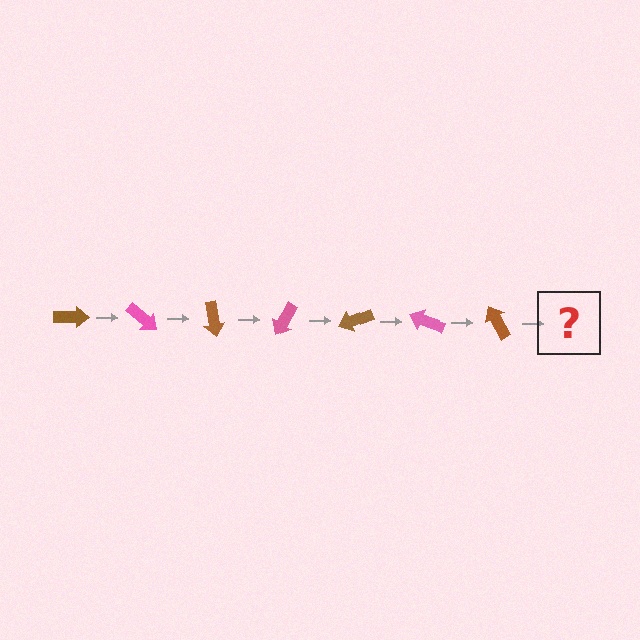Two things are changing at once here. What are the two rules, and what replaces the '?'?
The two rules are that it rotates 40 degrees each step and the color cycles through brown and pink. The '?' should be a pink arrow, rotated 280 degrees from the start.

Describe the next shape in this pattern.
It should be a pink arrow, rotated 280 degrees from the start.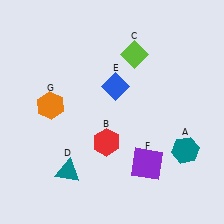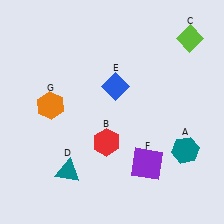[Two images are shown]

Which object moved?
The lime diamond (C) moved right.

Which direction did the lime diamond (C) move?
The lime diamond (C) moved right.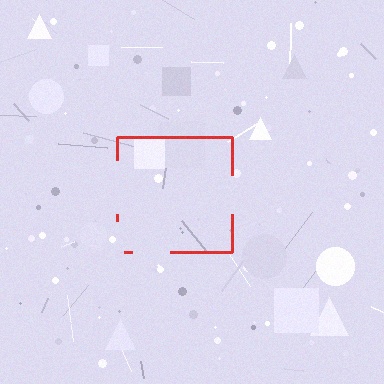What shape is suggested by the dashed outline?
The dashed outline suggests a square.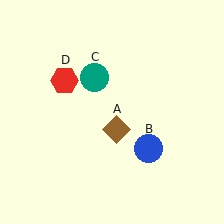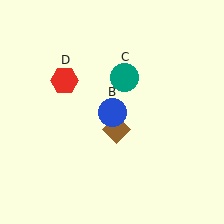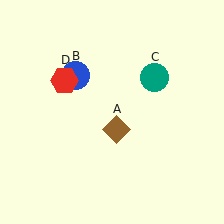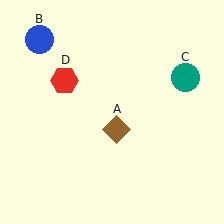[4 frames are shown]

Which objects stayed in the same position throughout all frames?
Brown diamond (object A) and red hexagon (object D) remained stationary.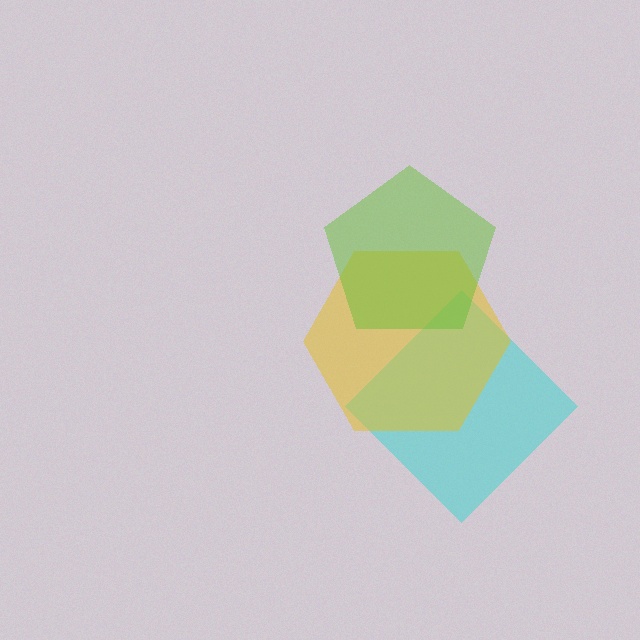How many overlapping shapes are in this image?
There are 3 overlapping shapes in the image.